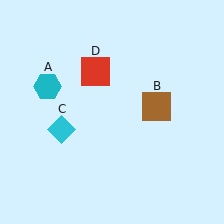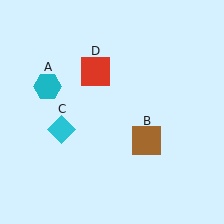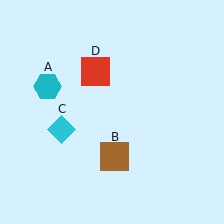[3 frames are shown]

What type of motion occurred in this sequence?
The brown square (object B) rotated clockwise around the center of the scene.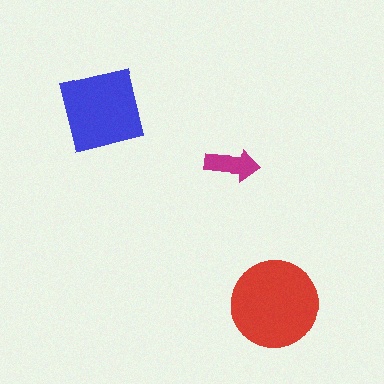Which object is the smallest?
The magenta arrow.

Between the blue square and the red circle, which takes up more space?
The red circle.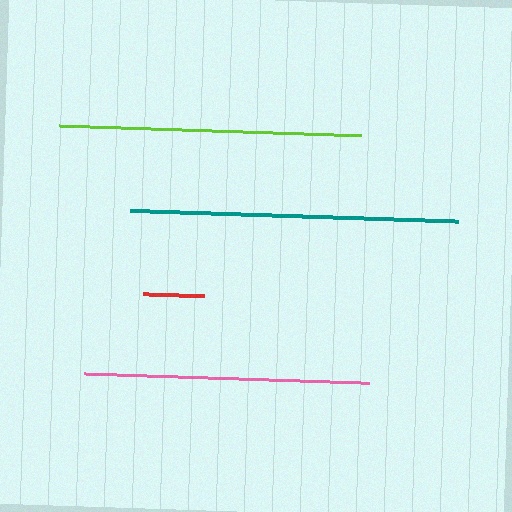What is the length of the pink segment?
The pink segment is approximately 284 pixels long.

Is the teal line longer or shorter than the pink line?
The teal line is longer than the pink line.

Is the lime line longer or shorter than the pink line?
The lime line is longer than the pink line.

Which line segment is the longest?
The teal line is the longest at approximately 328 pixels.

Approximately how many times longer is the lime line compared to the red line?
The lime line is approximately 5.0 times the length of the red line.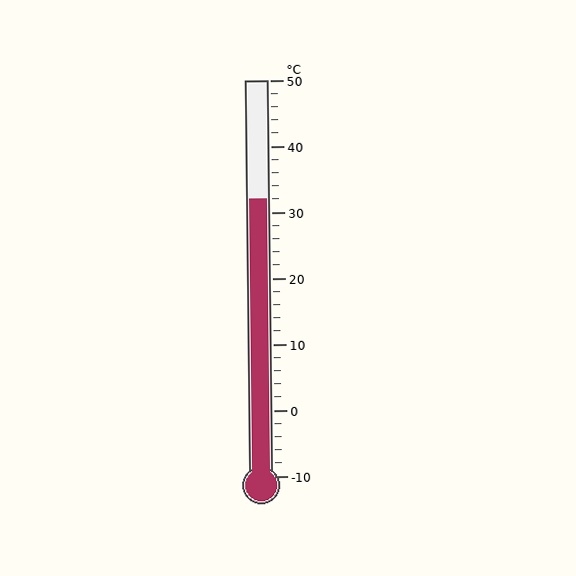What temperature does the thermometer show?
The thermometer shows approximately 32°C.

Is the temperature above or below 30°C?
The temperature is above 30°C.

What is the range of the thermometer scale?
The thermometer scale ranges from -10°C to 50°C.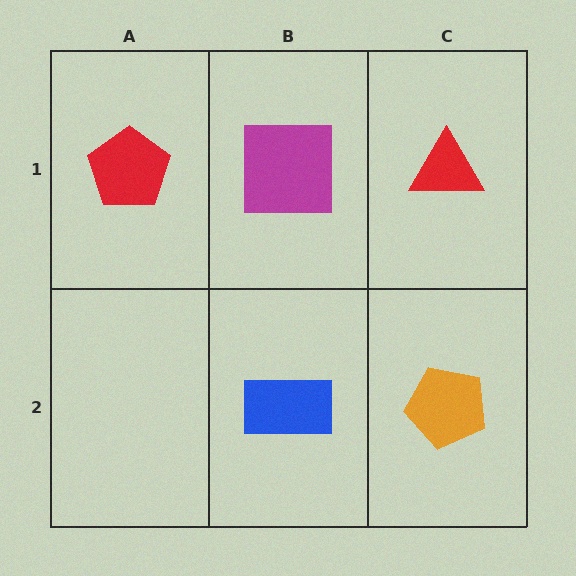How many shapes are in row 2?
2 shapes.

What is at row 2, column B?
A blue rectangle.